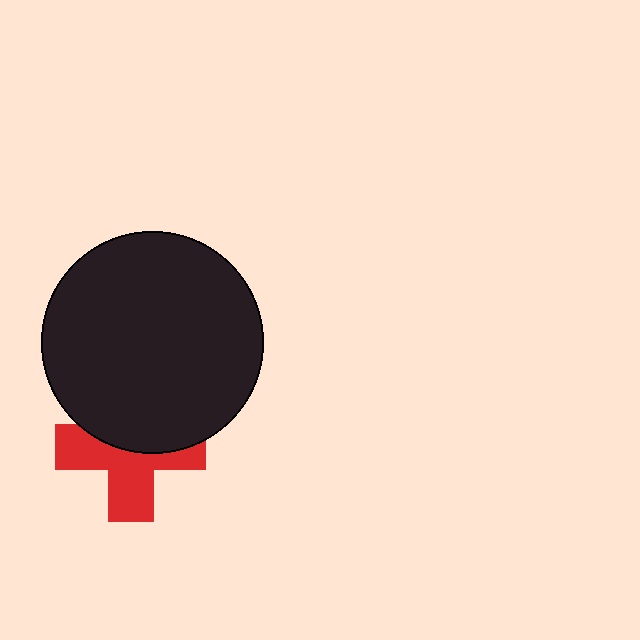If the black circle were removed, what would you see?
You would see the complete red cross.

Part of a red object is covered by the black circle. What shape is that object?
It is a cross.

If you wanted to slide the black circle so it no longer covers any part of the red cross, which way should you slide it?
Slide it up — that is the most direct way to separate the two shapes.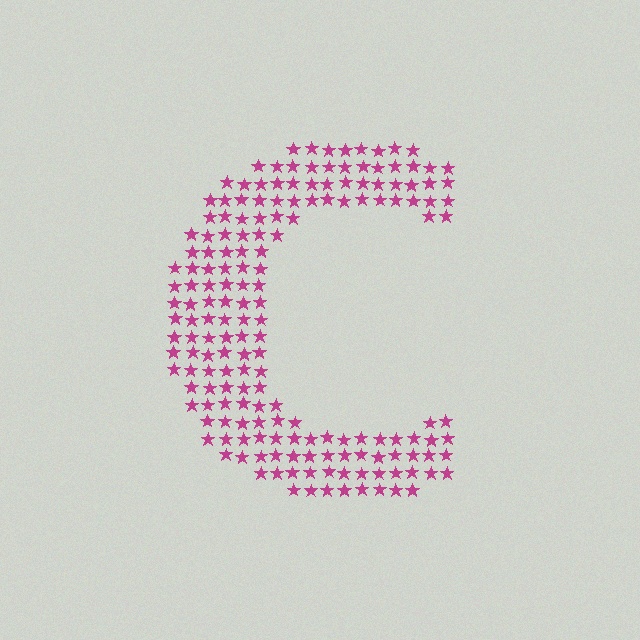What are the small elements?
The small elements are stars.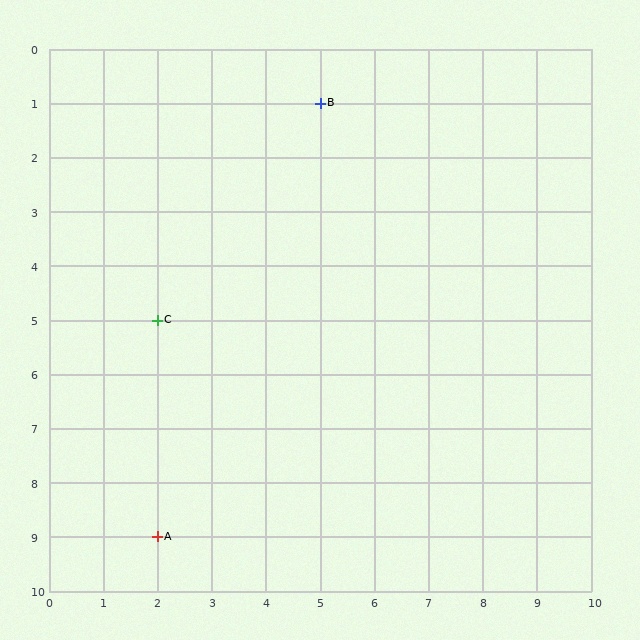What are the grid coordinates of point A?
Point A is at grid coordinates (2, 9).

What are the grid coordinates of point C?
Point C is at grid coordinates (2, 5).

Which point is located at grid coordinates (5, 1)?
Point B is at (5, 1).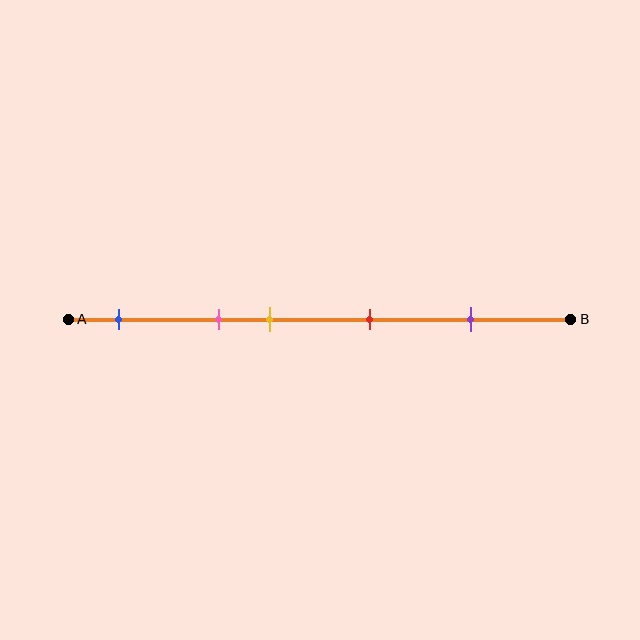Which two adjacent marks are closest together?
The pink and yellow marks are the closest adjacent pair.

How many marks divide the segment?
There are 5 marks dividing the segment.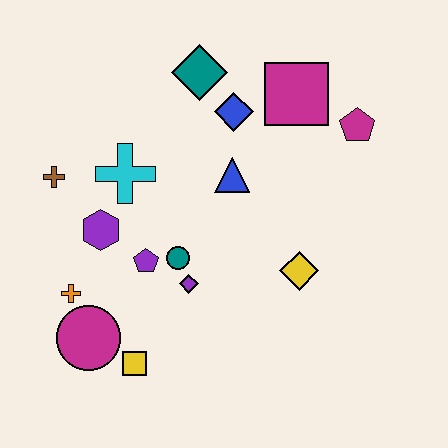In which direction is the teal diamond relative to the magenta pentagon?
The teal diamond is to the left of the magenta pentagon.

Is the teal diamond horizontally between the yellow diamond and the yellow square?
Yes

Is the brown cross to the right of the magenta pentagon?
No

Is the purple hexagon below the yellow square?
No